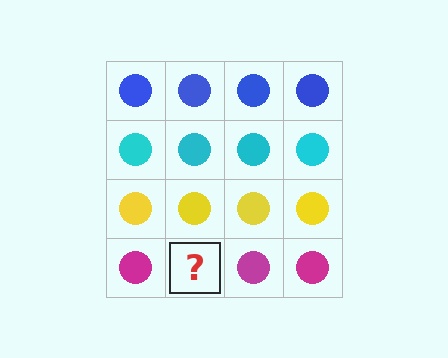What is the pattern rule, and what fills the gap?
The rule is that each row has a consistent color. The gap should be filled with a magenta circle.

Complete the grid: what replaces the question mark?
The question mark should be replaced with a magenta circle.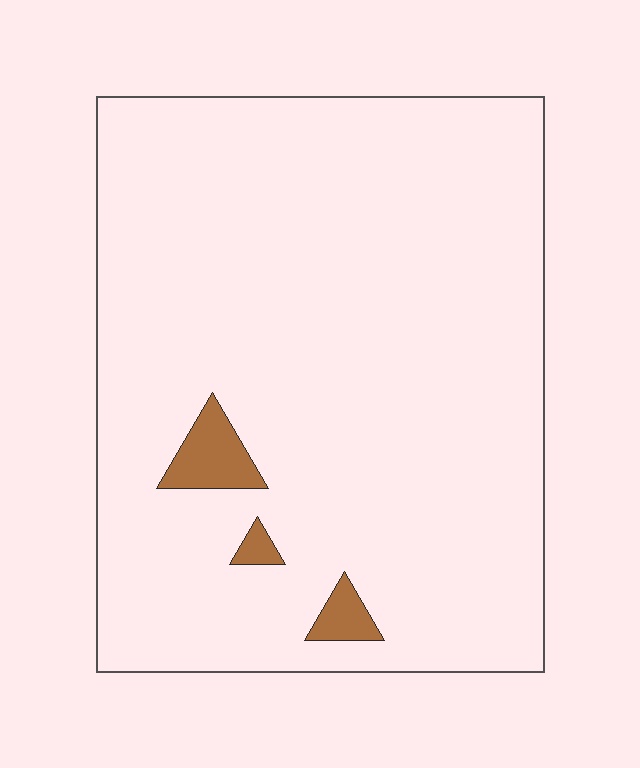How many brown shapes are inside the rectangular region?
3.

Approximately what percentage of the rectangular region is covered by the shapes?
Approximately 5%.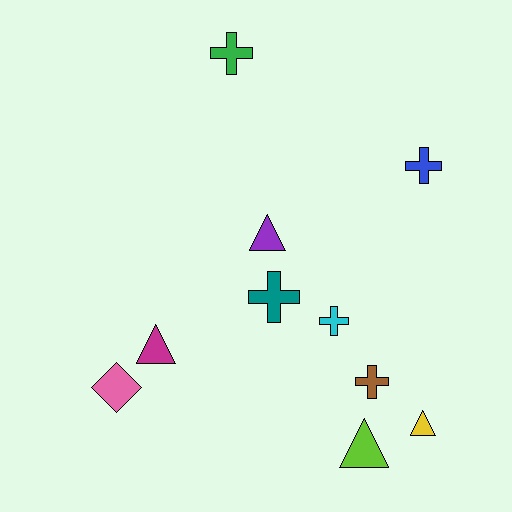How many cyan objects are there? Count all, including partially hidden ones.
There is 1 cyan object.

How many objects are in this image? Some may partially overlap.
There are 10 objects.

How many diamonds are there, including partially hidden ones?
There is 1 diamond.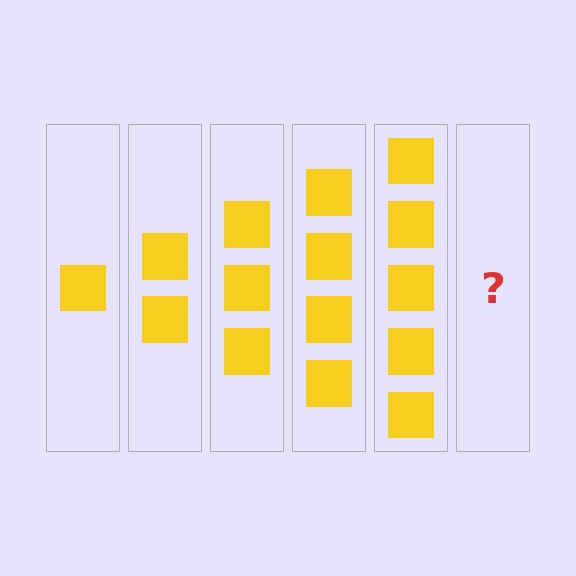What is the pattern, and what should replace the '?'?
The pattern is that each step adds one more square. The '?' should be 6 squares.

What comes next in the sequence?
The next element should be 6 squares.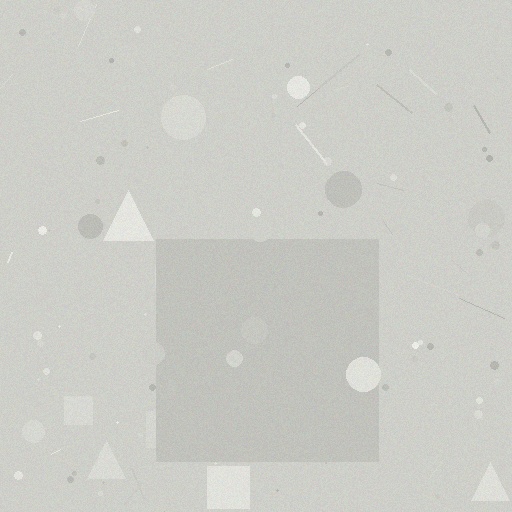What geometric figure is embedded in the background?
A square is embedded in the background.